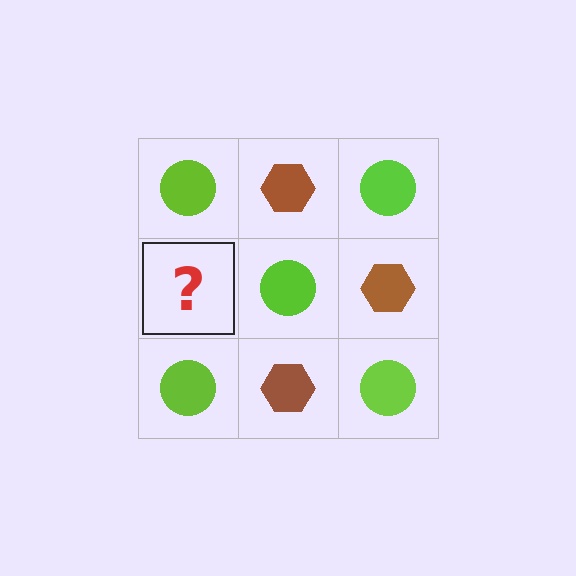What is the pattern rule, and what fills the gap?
The rule is that it alternates lime circle and brown hexagon in a checkerboard pattern. The gap should be filled with a brown hexagon.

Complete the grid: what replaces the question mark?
The question mark should be replaced with a brown hexagon.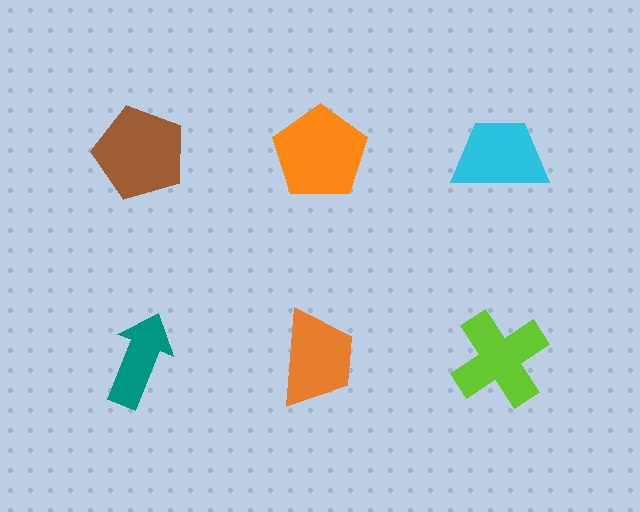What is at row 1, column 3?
A cyan trapezoid.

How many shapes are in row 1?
3 shapes.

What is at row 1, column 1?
A brown pentagon.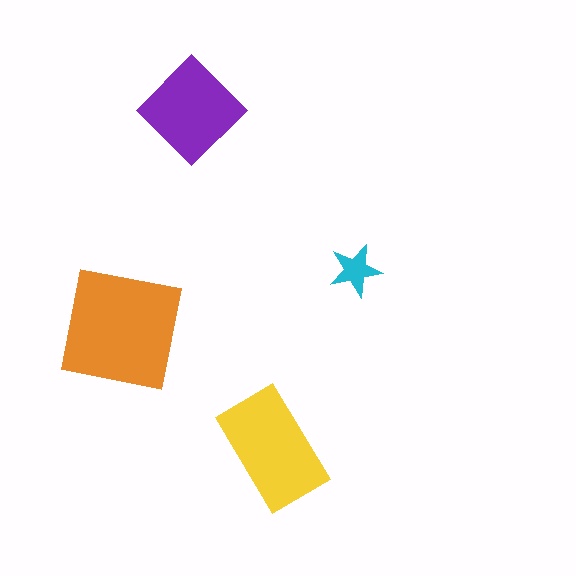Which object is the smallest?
The cyan star.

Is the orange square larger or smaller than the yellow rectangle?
Larger.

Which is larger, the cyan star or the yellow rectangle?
The yellow rectangle.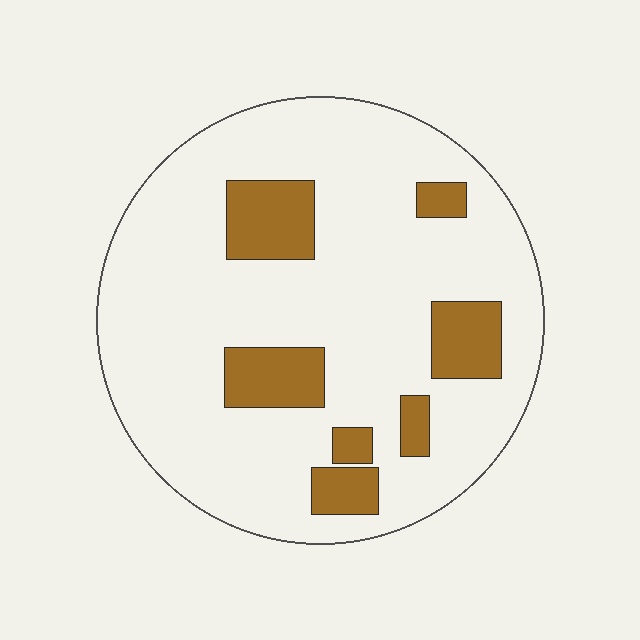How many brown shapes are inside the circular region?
7.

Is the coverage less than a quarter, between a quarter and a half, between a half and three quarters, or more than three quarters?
Less than a quarter.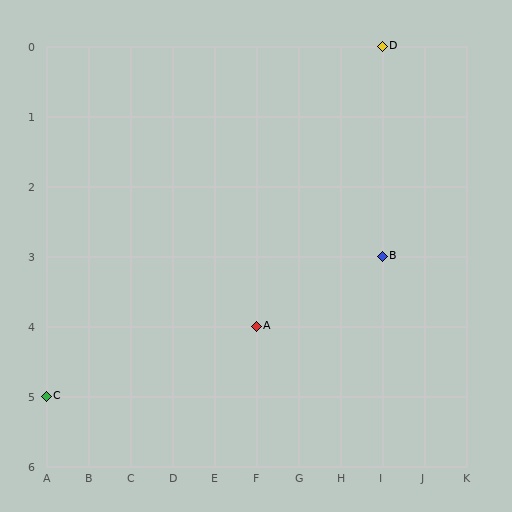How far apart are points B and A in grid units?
Points B and A are 3 columns and 1 row apart (about 3.2 grid units diagonally).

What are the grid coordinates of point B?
Point B is at grid coordinates (I, 3).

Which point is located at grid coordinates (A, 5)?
Point C is at (A, 5).